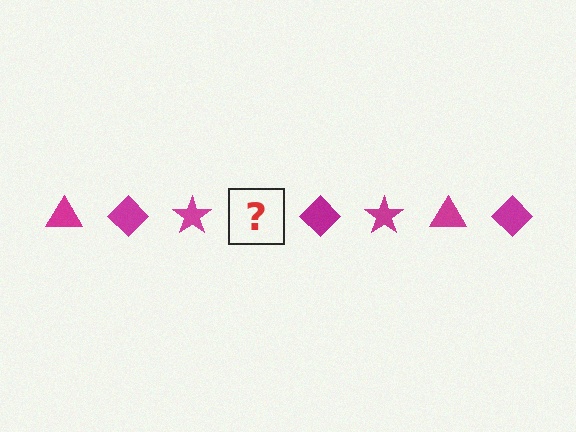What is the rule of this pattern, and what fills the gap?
The rule is that the pattern cycles through triangle, diamond, star shapes in magenta. The gap should be filled with a magenta triangle.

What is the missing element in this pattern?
The missing element is a magenta triangle.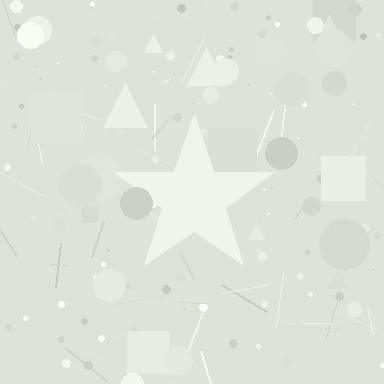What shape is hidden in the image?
A star is hidden in the image.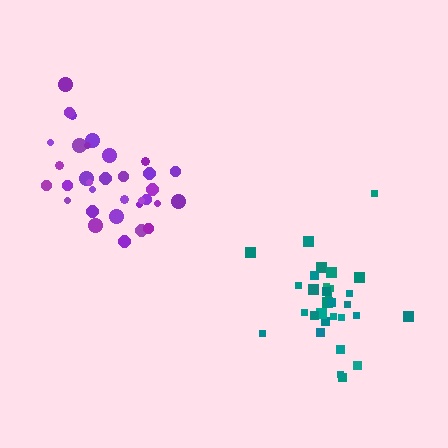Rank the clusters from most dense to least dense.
purple, teal.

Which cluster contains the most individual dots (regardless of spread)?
Purple (34).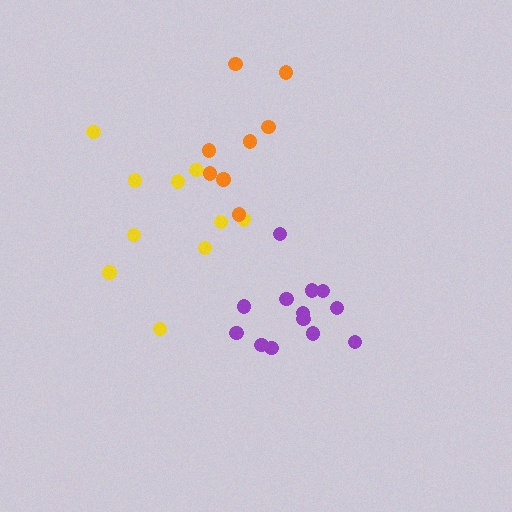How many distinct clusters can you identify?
There are 3 distinct clusters.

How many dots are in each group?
Group 1: 10 dots, Group 2: 13 dots, Group 3: 8 dots (31 total).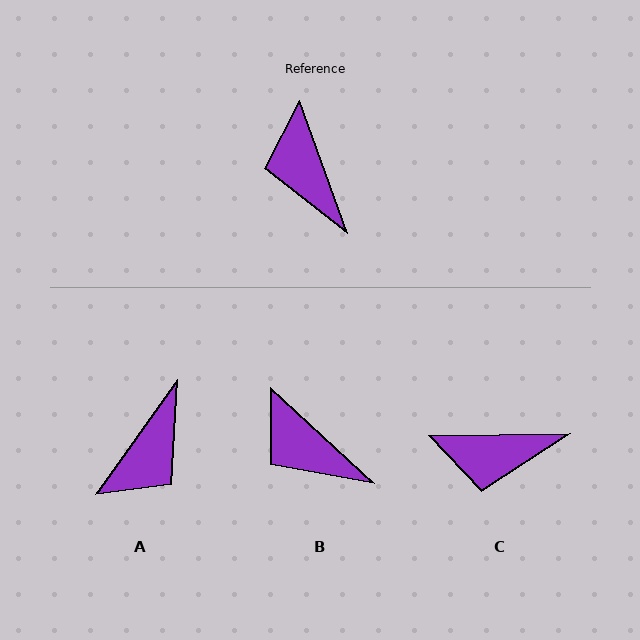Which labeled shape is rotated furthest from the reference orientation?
A, about 125 degrees away.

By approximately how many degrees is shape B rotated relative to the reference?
Approximately 27 degrees counter-clockwise.